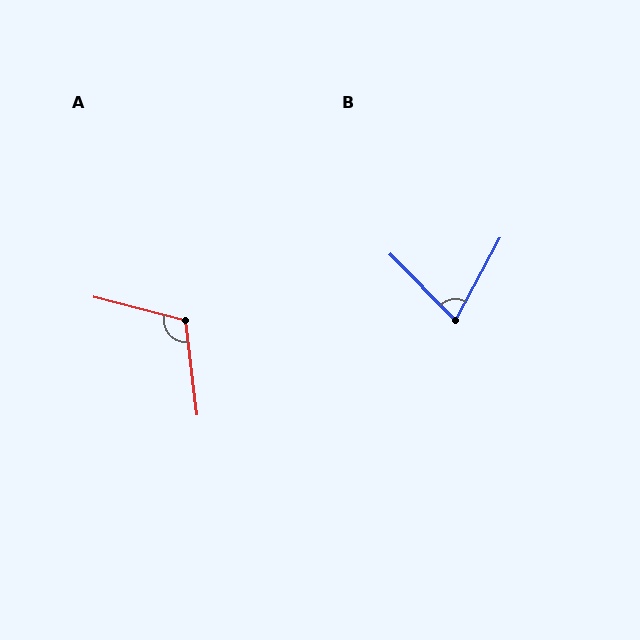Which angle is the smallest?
B, at approximately 73 degrees.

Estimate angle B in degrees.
Approximately 73 degrees.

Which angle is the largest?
A, at approximately 111 degrees.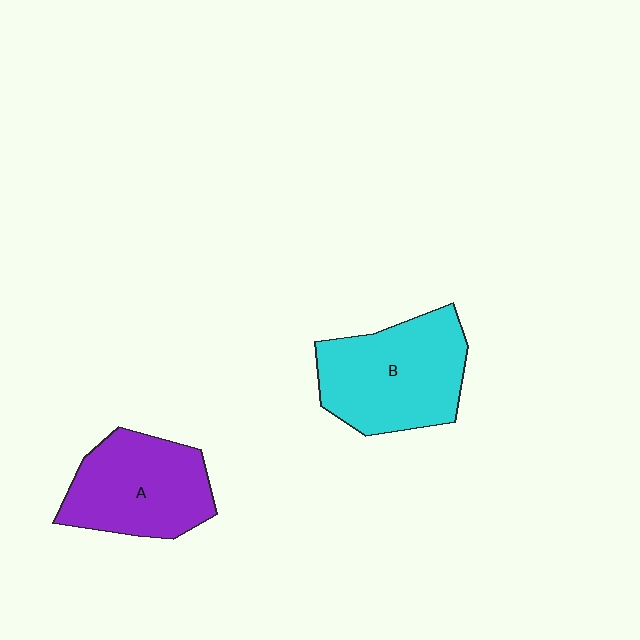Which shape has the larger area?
Shape B (cyan).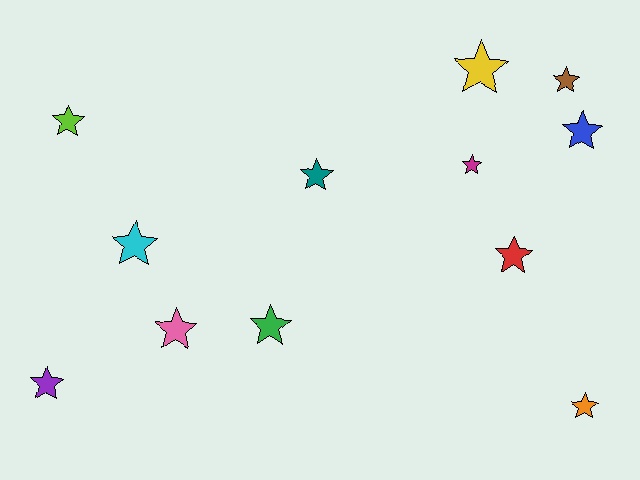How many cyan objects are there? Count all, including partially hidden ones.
There is 1 cyan object.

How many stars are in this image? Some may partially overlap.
There are 12 stars.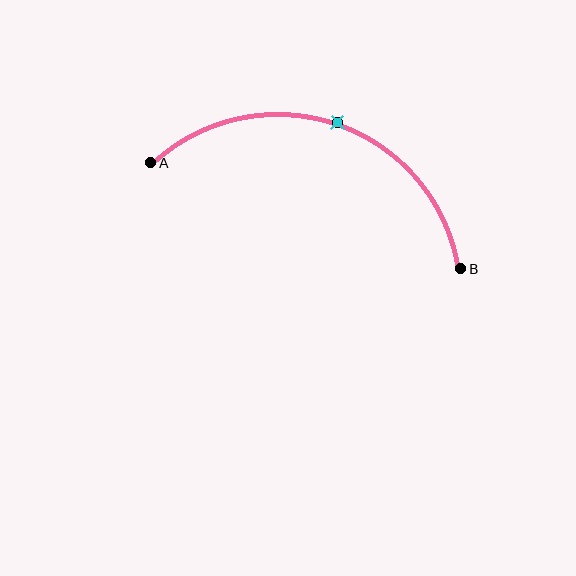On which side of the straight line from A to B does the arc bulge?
The arc bulges above the straight line connecting A and B.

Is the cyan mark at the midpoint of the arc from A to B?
Yes. The cyan mark lies on the arc at equal arc-length from both A and B — it is the arc midpoint.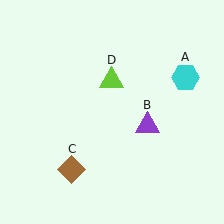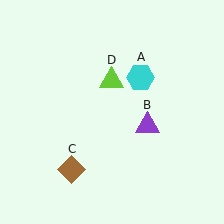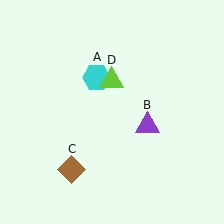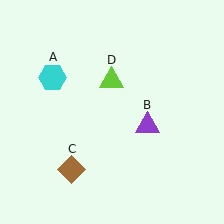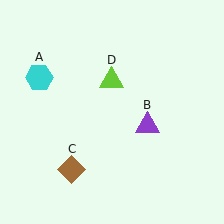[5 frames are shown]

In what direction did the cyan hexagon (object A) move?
The cyan hexagon (object A) moved left.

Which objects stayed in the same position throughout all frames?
Purple triangle (object B) and brown diamond (object C) and lime triangle (object D) remained stationary.